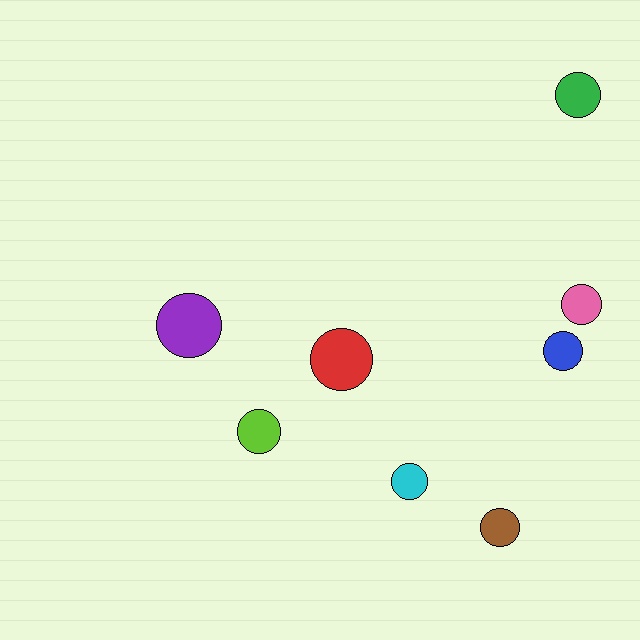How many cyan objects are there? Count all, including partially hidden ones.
There is 1 cyan object.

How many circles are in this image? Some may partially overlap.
There are 8 circles.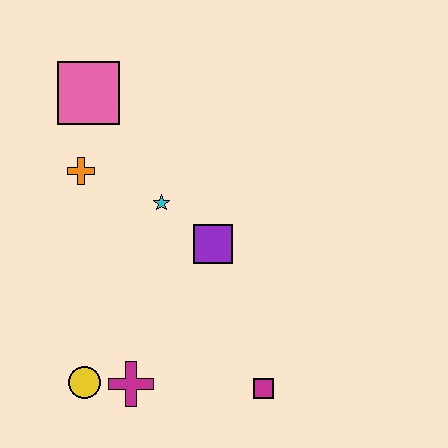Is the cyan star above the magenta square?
Yes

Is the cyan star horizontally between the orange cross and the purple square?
Yes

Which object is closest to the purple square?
The cyan star is closest to the purple square.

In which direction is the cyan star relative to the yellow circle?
The cyan star is above the yellow circle.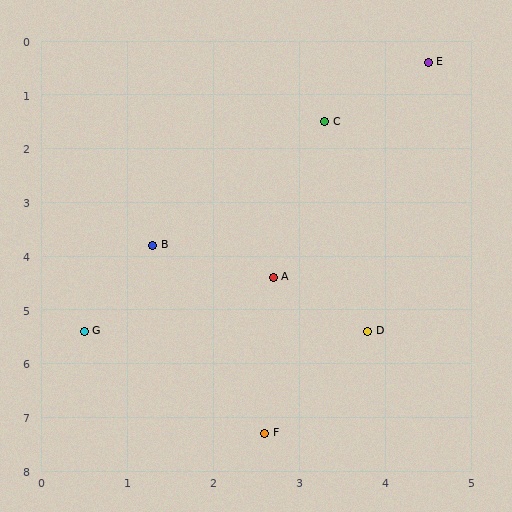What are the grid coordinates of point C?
Point C is at approximately (3.3, 1.5).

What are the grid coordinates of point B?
Point B is at approximately (1.3, 3.8).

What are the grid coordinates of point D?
Point D is at approximately (3.8, 5.4).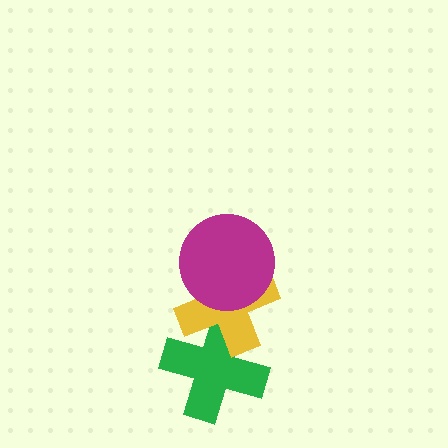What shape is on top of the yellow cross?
The magenta circle is on top of the yellow cross.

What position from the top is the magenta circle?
The magenta circle is 1st from the top.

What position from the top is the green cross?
The green cross is 3rd from the top.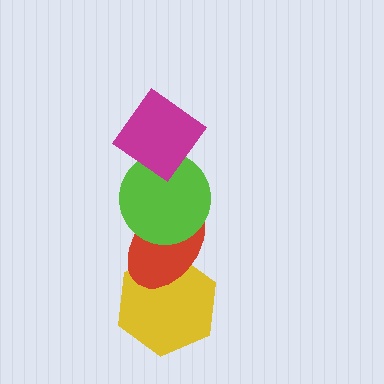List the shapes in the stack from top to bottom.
From top to bottom: the magenta diamond, the lime circle, the red ellipse, the yellow hexagon.